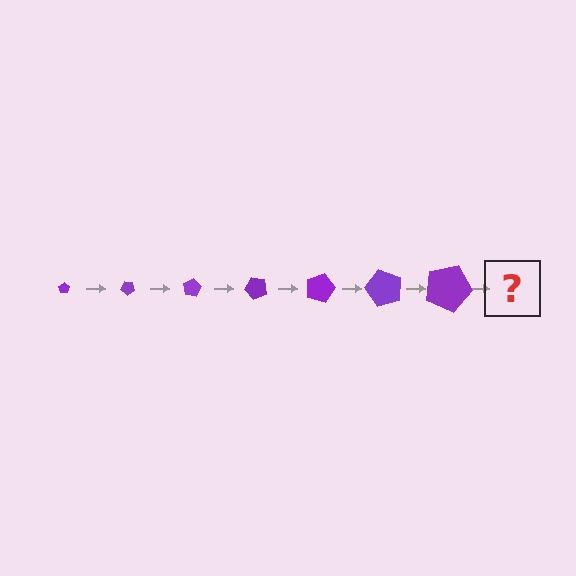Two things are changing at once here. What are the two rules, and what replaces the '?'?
The two rules are that the pentagon grows larger each step and it rotates 40 degrees each step. The '?' should be a pentagon, larger than the previous one and rotated 280 degrees from the start.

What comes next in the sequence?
The next element should be a pentagon, larger than the previous one and rotated 280 degrees from the start.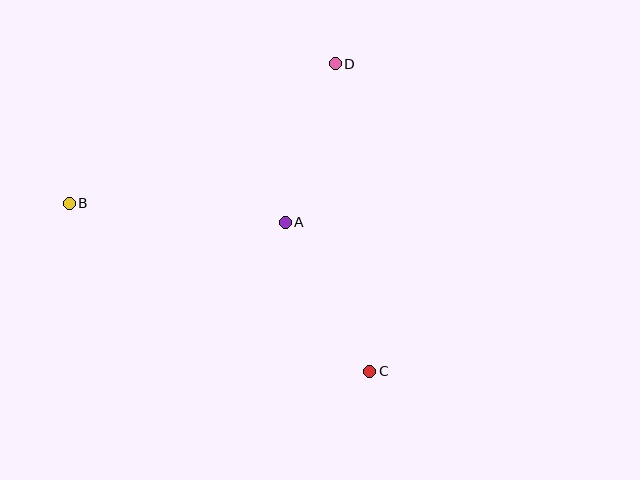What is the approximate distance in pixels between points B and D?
The distance between B and D is approximately 300 pixels.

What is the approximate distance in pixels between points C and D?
The distance between C and D is approximately 309 pixels.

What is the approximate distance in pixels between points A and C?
The distance between A and C is approximately 171 pixels.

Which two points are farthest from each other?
Points B and C are farthest from each other.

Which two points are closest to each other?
Points A and D are closest to each other.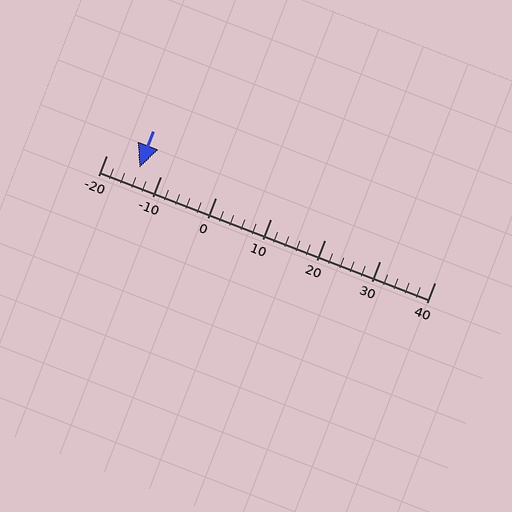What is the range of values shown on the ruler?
The ruler shows values from -20 to 40.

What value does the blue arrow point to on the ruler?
The blue arrow points to approximately -14.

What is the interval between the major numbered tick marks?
The major tick marks are spaced 10 units apart.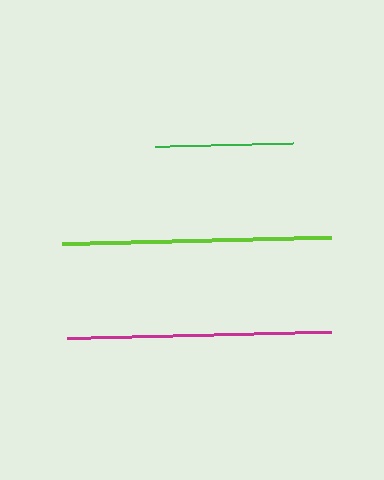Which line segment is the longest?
The lime line is the longest at approximately 270 pixels.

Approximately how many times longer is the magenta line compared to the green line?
The magenta line is approximately 1.9 times the length of the green line.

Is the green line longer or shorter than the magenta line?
The magenta line is longer than the green line.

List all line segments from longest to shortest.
From longest to shortest: lime, magenta, green.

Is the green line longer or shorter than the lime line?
The lime line is longer than the green line.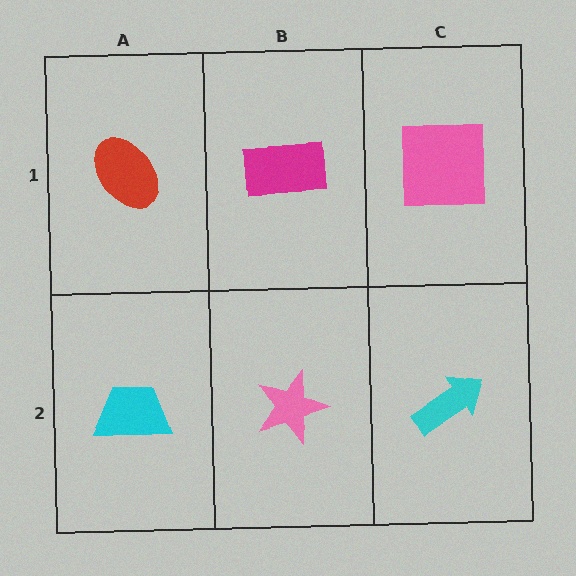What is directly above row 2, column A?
A red ellipse.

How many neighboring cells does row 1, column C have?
2.